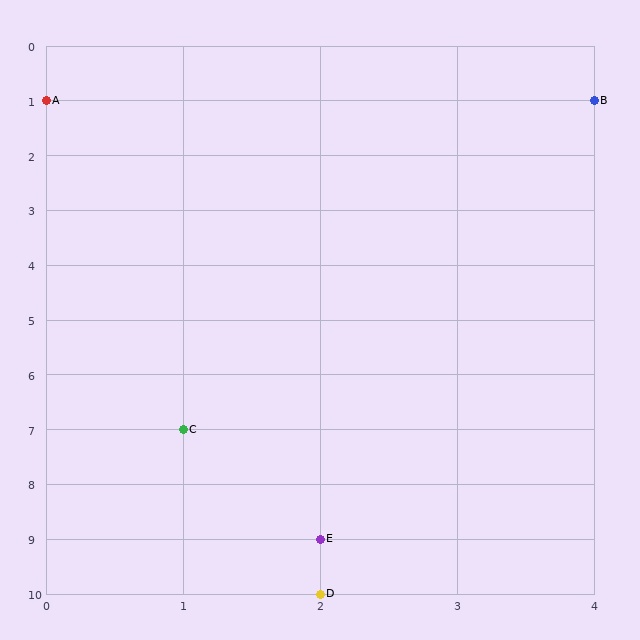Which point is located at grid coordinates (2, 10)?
Point D is at (2, 10).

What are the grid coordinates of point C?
Point C is at grid coordinates (1, 7).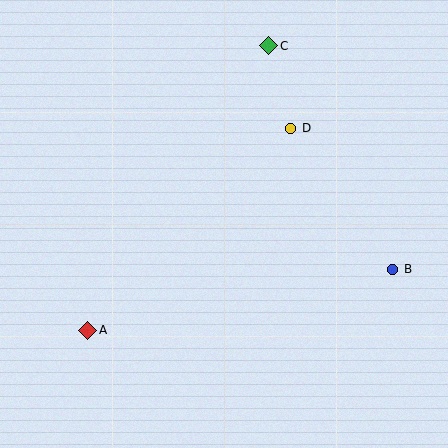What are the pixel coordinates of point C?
Point C is at (269, 46).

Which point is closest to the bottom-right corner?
Point B is closest to the bottom-right corner.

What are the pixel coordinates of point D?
Point D is at (291, 128).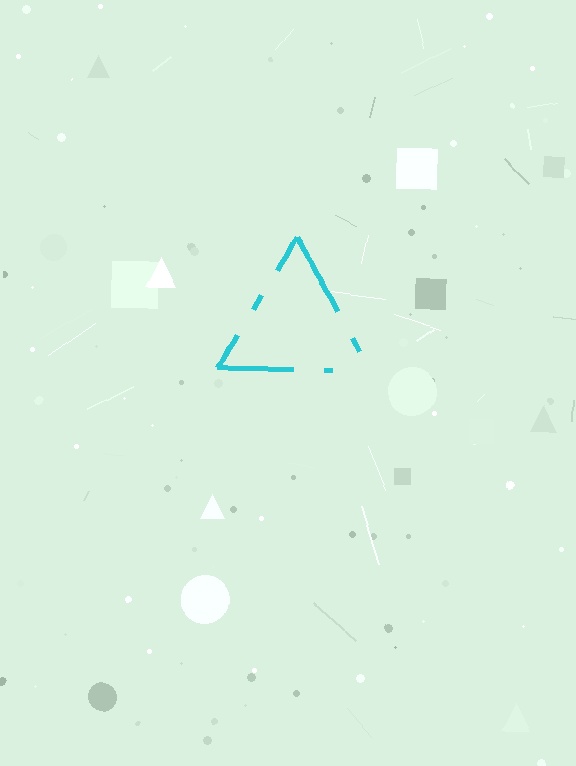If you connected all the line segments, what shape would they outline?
They would outline a triangle.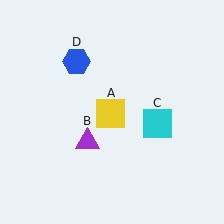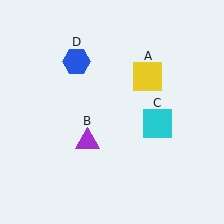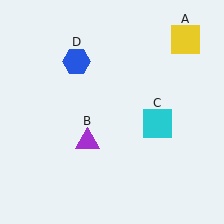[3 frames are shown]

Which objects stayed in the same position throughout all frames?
Purple triangle (object B) and cyan square (object C) and blue hexagon (object D) remained stationary.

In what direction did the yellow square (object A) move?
The yellow square (object A) moved up and to the right.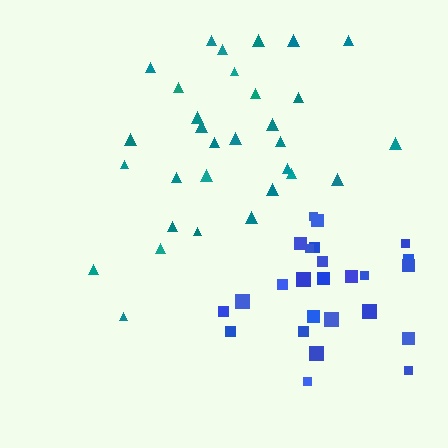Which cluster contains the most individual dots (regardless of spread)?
Teal (31).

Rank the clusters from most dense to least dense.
blue, teal.